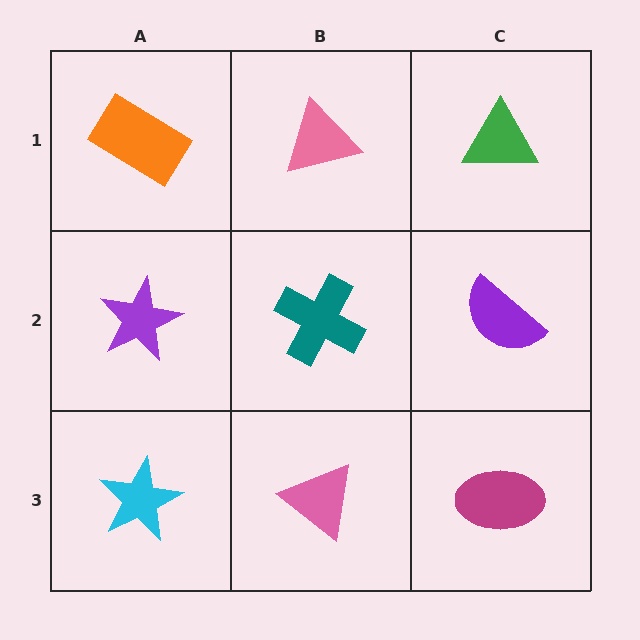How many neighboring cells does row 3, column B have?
3.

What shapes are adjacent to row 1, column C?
A purple semicircle (row 2, column C), a pink triangle (row 1, column B).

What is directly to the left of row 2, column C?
A teal cross.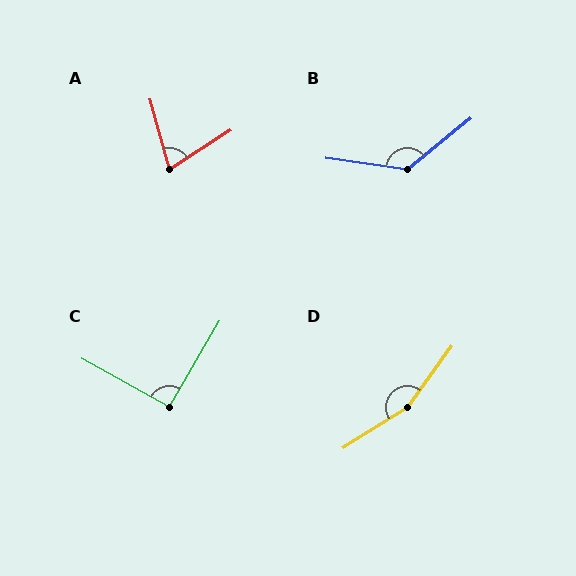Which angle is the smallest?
A, at approximately 73 degrees.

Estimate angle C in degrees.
Approximately 91 degrees.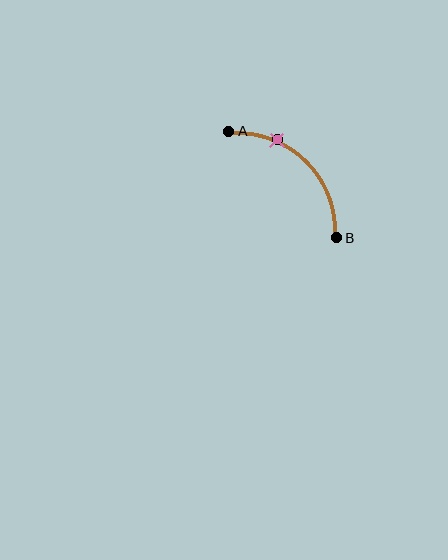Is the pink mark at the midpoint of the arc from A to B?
No. The pink mark lies on the arc but is closer to endpoint A. The arc midpoint would be at the point on the curve equidistant along the arc from both A and B.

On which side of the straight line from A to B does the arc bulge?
The arc bulges above and to the right of the straight line connecting A and B.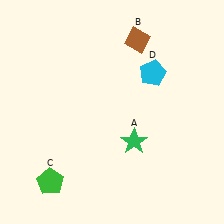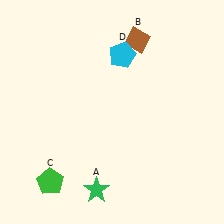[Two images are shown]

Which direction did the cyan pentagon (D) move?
The cyan pentagon (D) moved left.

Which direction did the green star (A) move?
The green star (A) moved down.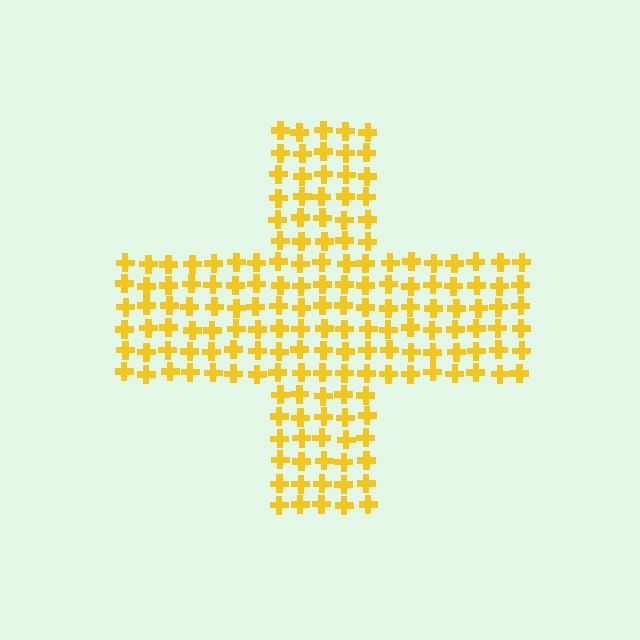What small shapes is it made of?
It is made of small crosses.